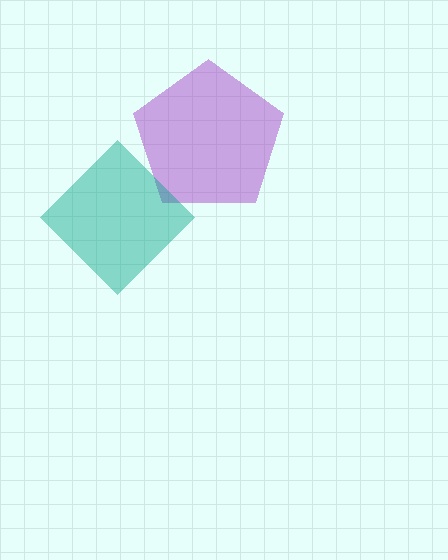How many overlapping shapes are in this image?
There are 2 overlapping shapes in the image.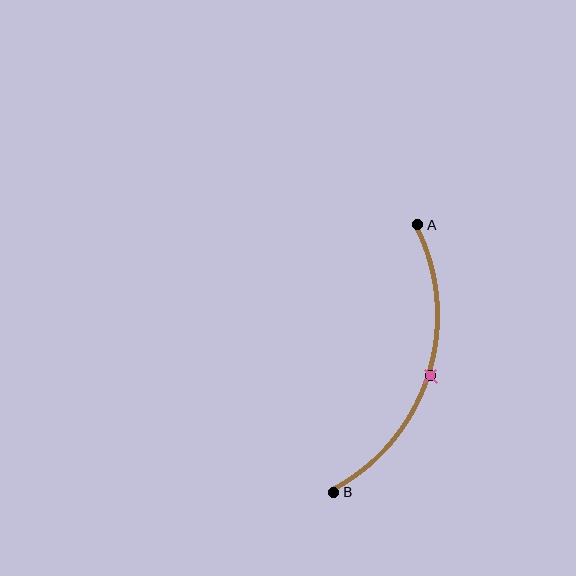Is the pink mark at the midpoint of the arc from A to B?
Yes. The pink mark lies on the arc at equal arc-length from both A and B — it is the arc midpoint.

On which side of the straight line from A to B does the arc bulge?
The arc bulges to the right of the straight line connecting A and B.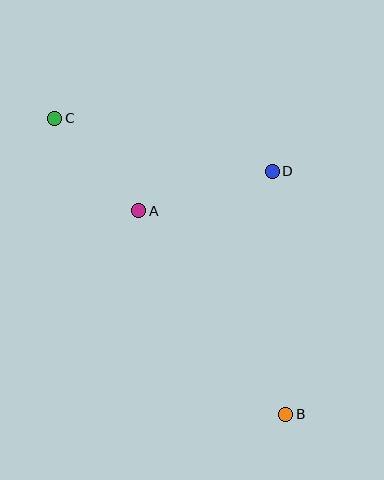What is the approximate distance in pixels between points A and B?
The distance between A and B is approximately 251 pixels.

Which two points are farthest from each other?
Points B and C are farthest from each other.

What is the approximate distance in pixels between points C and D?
The distance between C and D is approximately 224 pixels.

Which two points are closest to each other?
Points A and C are closest to each other.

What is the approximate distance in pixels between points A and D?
The distance between A and D is approximately 139 pixels.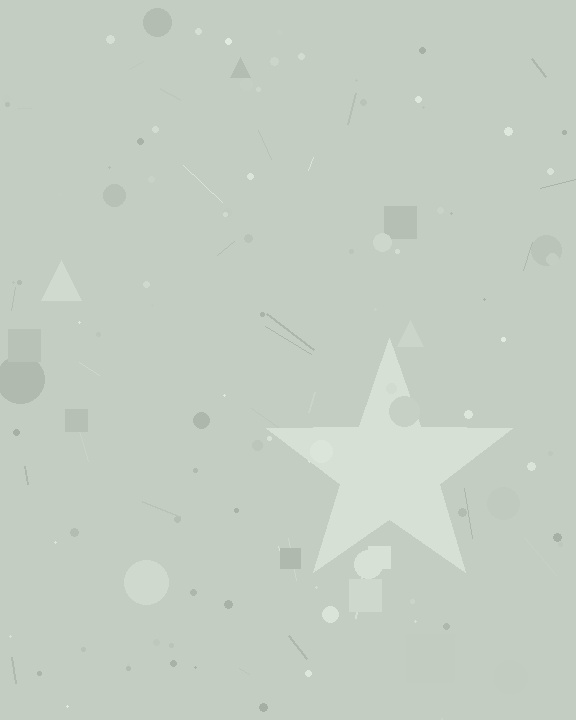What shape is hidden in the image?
A star is hidden in the image.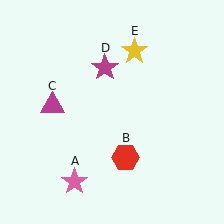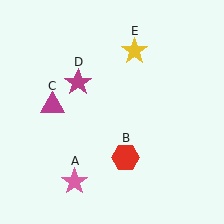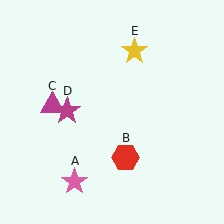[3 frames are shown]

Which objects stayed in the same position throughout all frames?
Pink star (object A) and red hexagon (object B) and magenta triangle (object C) and yellow star (object E) remained stationary.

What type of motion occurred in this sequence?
The magenta star (object D) rotated counterclockwise around the center of the scene.